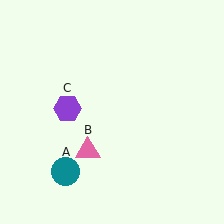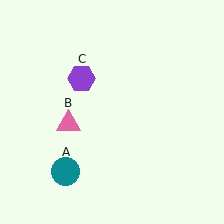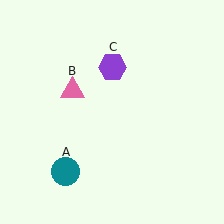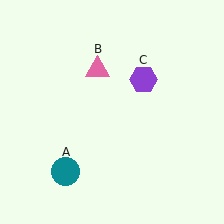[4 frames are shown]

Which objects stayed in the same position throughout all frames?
Teal circle (object A) remained stationary.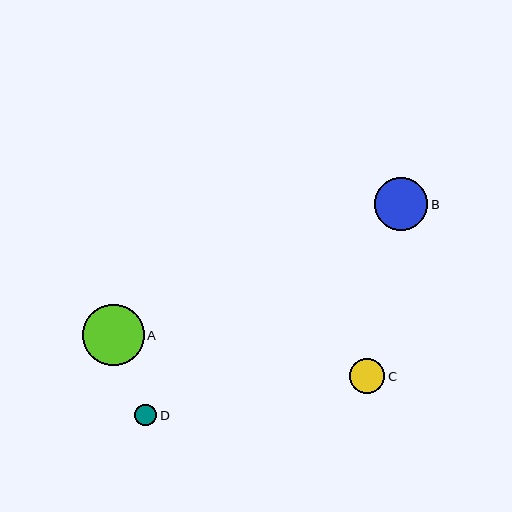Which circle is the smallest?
Circle D is the smallest with a size of approximately 22 pixels.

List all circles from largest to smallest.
From largest to smallest: A, B, C, D.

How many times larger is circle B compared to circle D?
Circle B is approximately 2.4 times the size of circle D.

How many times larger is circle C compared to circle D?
Circle C is approximately 1.6 times the size of circle D.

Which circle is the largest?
Circle A is the largest with a size of approximately 62 pixels.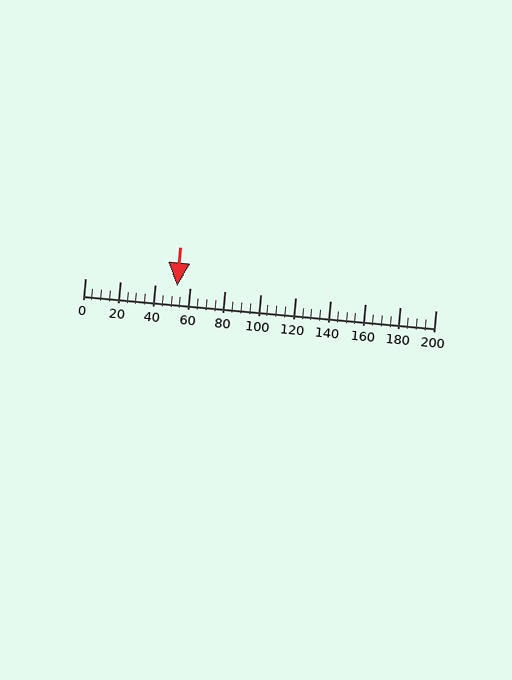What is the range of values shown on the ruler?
The ruler shows values from 0 to 200.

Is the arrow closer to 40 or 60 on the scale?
The arrow is closer to 60.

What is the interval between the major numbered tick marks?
The major tick marks are spaced 20 units apart.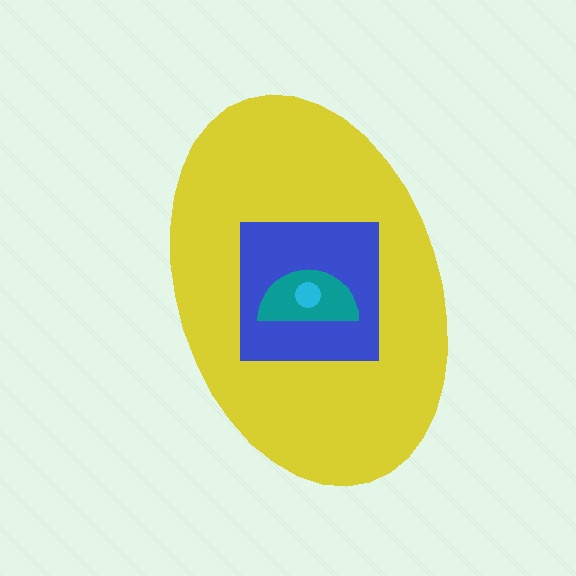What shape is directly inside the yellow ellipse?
The blue square.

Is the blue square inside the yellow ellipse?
Yes.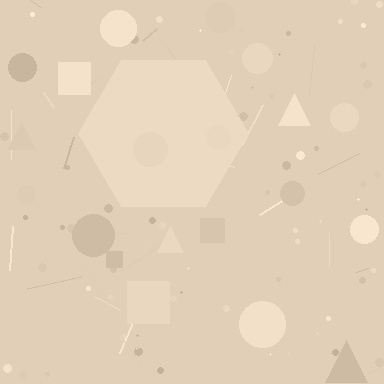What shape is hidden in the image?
A hexagon is hidden in the image.